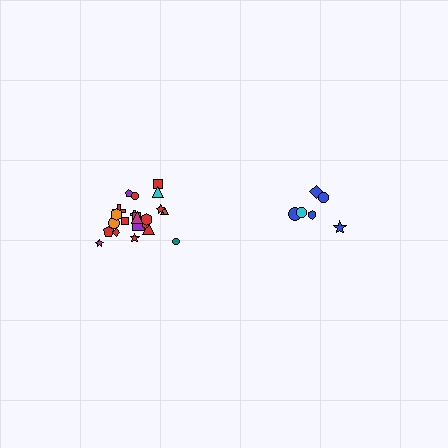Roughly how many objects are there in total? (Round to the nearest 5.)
Roughly 30 objects in total.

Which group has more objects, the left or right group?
The left group.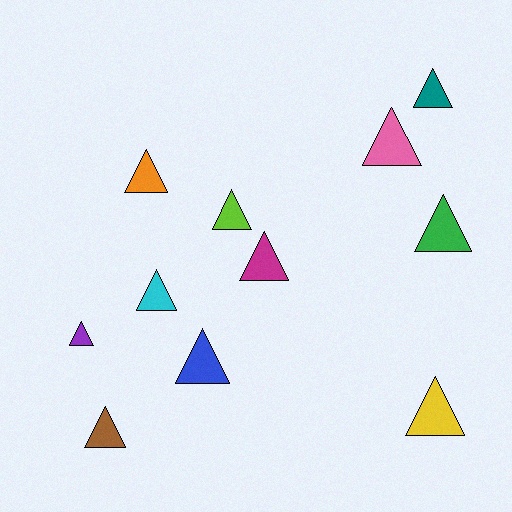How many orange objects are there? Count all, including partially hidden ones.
There is 1 orange object.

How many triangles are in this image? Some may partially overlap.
There are 11 triangles.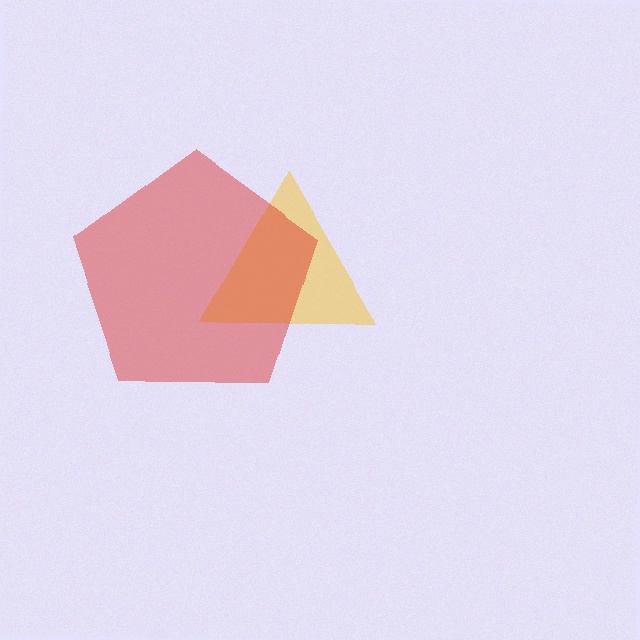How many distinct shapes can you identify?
There are 2 distinct shapes: a yellow triangle, a red pentagon.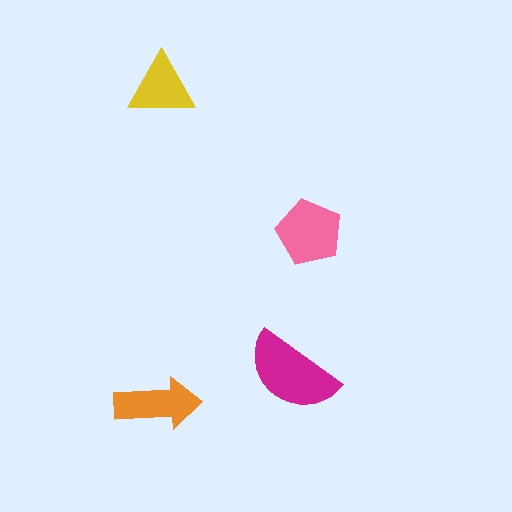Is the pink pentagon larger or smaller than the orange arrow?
Larger.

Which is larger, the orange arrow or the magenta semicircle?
The magenta semicircle.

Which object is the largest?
The magenta semicircle.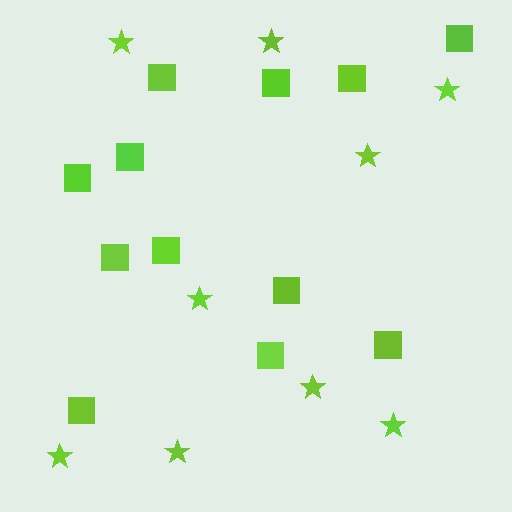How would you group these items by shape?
There are 2 groups: one group of squares (12) and one group of stars (9).